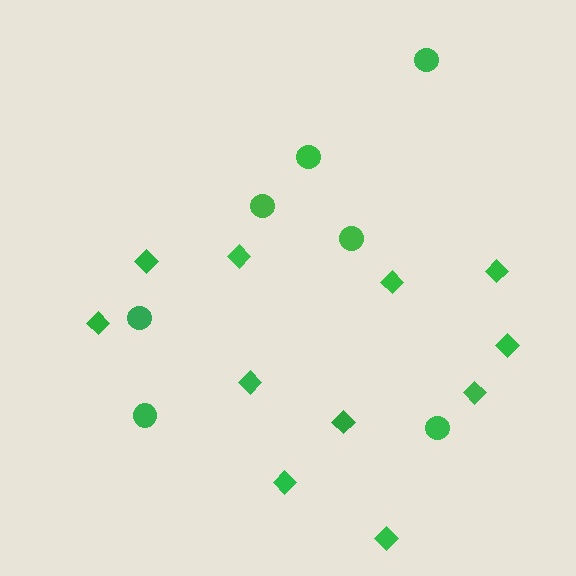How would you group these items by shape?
There are 2 groups: one group of circles (7) and one group of diamonds (11).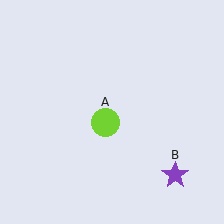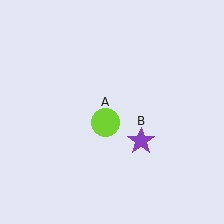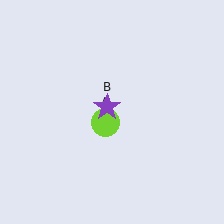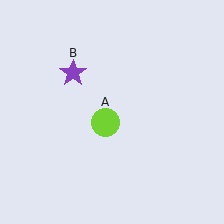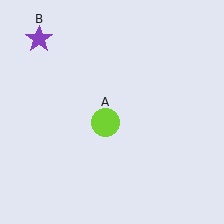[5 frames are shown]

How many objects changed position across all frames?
1 object changed position: purple star (object B).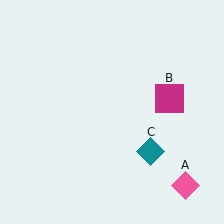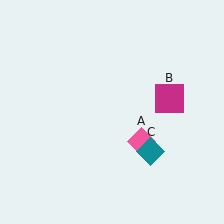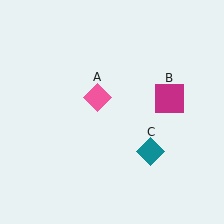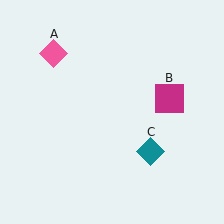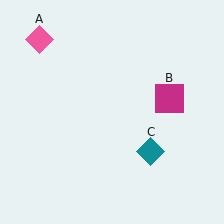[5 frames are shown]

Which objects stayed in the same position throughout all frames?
Magenta square (object B) and teal diamond (object C) remained stationary.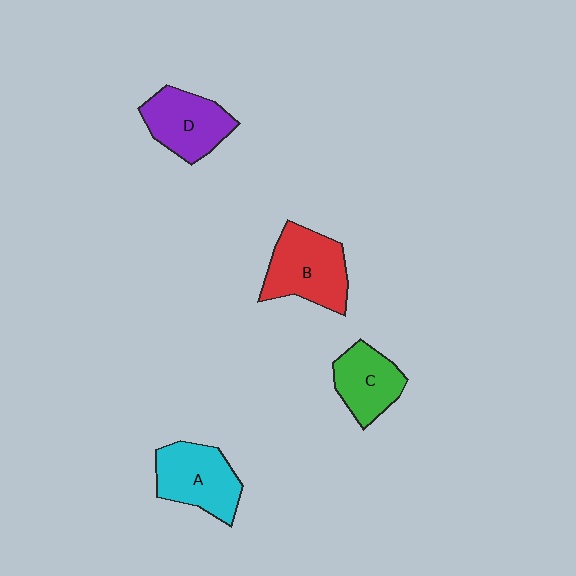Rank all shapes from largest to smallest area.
From largest to smallest: B (red), A (cyan), D (purple), C (green).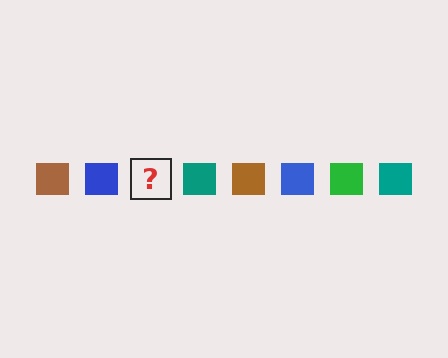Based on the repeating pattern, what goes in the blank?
The blank should be a green square.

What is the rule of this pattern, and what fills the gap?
The rule is that the pattern cycles through brown, blue, green, teal squares. The gap should be filled with a green square.